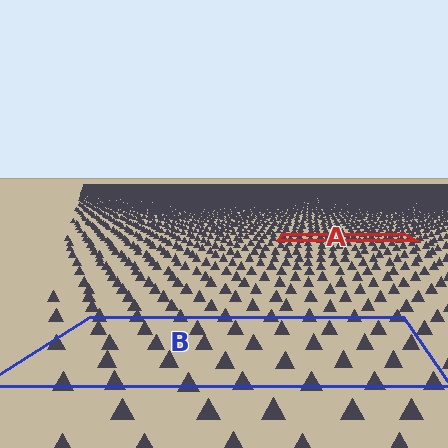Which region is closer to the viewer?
Region B is closer. The texture elements there are larger and more spread out.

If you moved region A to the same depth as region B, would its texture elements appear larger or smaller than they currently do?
They would appear larger. At a closer depth, the same texture elements are projected at a bigger on-screen size.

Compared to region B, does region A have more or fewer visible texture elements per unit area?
Region A has more texture elements per unit area — they are packed more densely because it is farther away.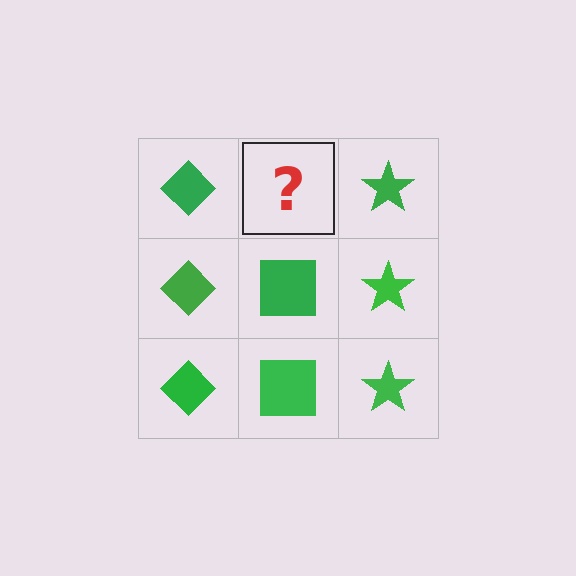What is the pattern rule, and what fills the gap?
The rule is that each column has a consistent shape. The gap should be filled with a green square.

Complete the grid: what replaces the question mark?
The question mark should be replaced with a green square.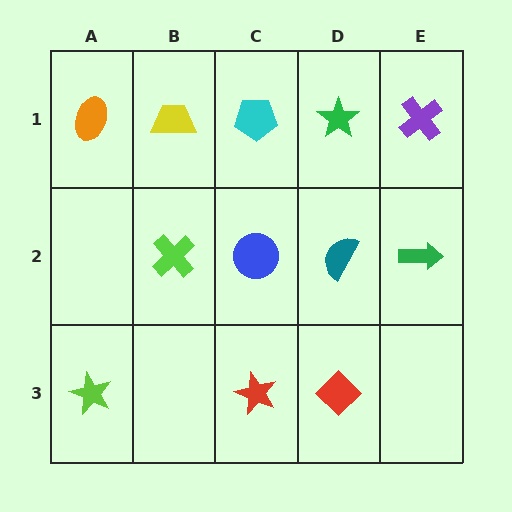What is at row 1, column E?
A purple cross.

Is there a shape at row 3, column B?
No, that cell is empty.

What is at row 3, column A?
A lime star.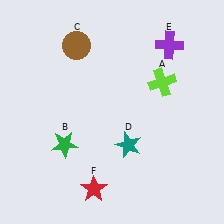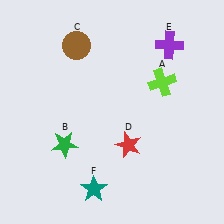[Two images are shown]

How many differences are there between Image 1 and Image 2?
There are 2 differences between the two images.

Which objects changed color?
D changed from teal to red. F changed from red to teal.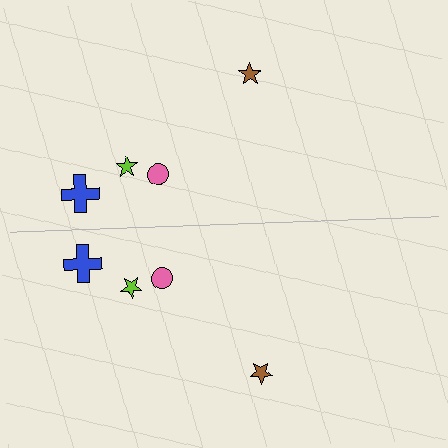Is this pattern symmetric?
Yes, this pattern has bilateral (reflection) symmetry.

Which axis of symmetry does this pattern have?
The pattern has a horizontal axis of symmetry running through the center of the image.